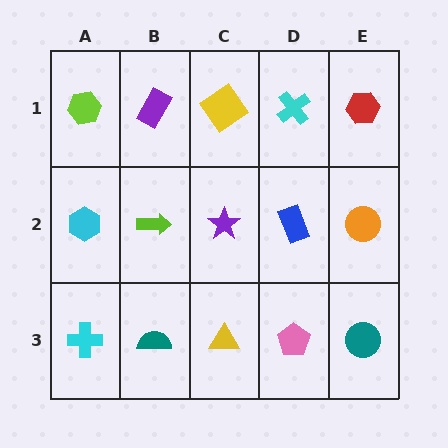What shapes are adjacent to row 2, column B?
A purple rectangle (row 1, column B), a teal semicircle (row 3, column B), a cyan hexagon (row 2, column A), a purple star (row 2, column C).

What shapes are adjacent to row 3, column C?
A purple star (row 2, column C), a teal semicircle (row 3, column B), a pink pentagon (row 3, column D).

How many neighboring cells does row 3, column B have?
3.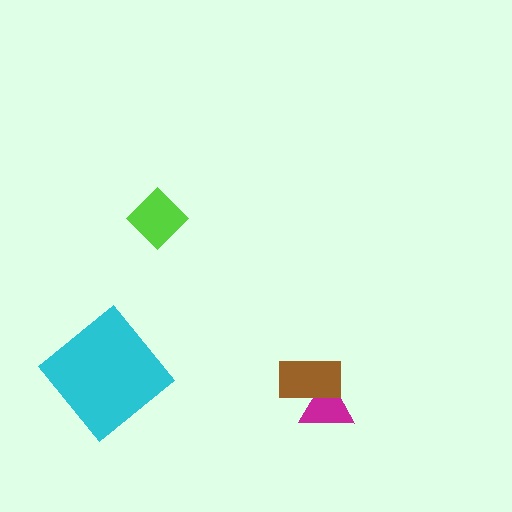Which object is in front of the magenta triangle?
The brown rectangle is in front of the magenta triangle.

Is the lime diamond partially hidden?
No, no other shape covers it.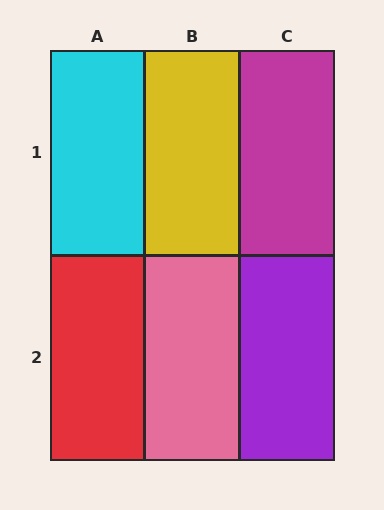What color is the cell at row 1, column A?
Cyan.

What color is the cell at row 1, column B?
Yellow.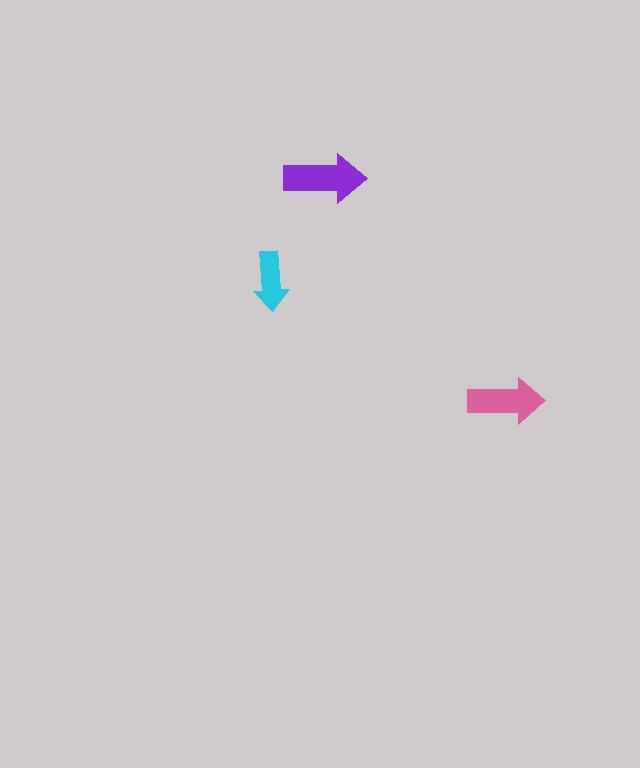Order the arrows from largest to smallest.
the purple one, the pink one, the cyan one.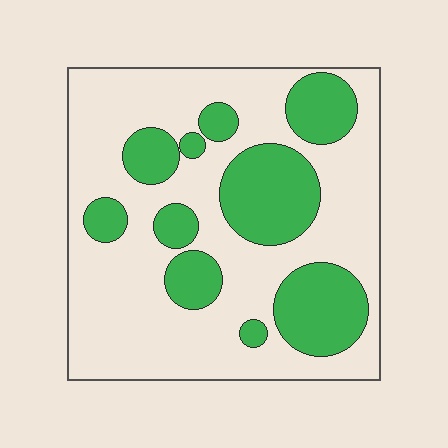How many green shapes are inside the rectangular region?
10.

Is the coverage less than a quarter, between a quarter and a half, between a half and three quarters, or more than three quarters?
Between a quarter and a half.